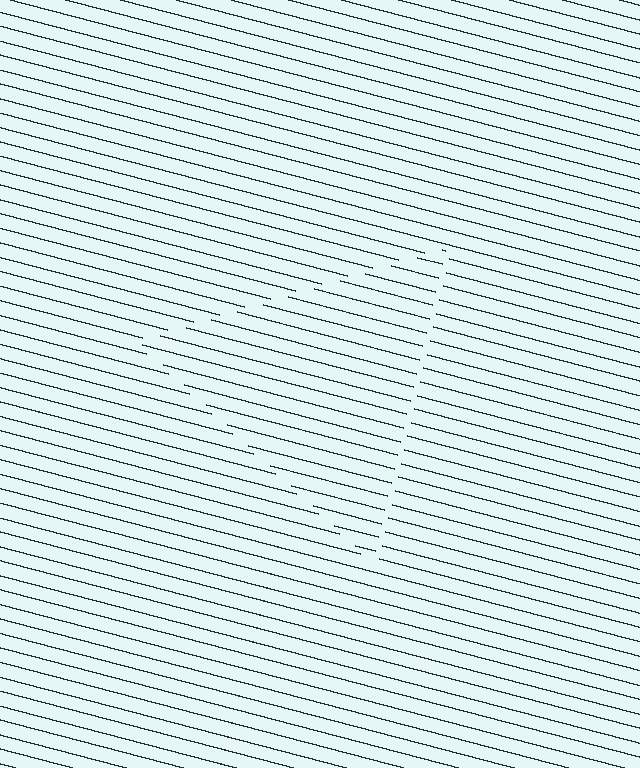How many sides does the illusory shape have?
3 sides — the line-ends trace a triangle.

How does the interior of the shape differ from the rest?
The interior of the shape contains the same grating, shifted by half a period — the contour is defined by the phase discontinuity where line-ends from the inner and outer gratings abut.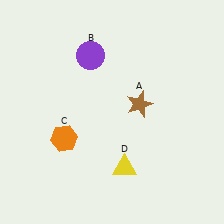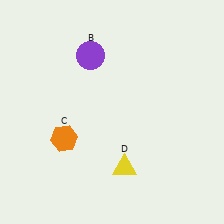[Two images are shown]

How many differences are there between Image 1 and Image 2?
There is 1 difference between the two images.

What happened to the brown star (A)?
The brown star (A) was removed in Image 2. It was in the top-right area of Image 1.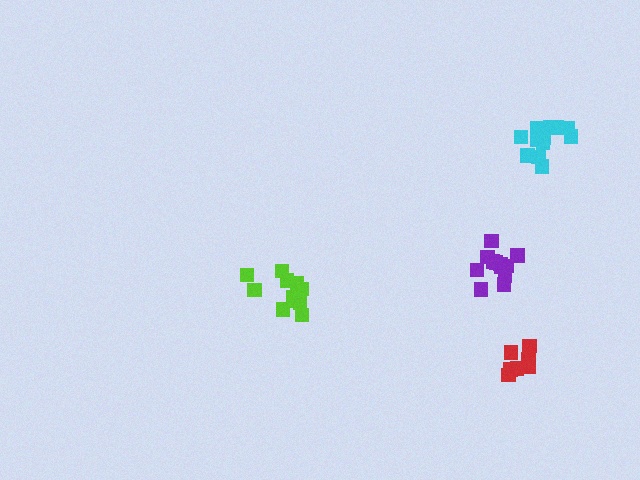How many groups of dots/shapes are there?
There are 4 groups.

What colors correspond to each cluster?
The clusters are colored: lime, purple, cyan, red.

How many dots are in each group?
Group 1: 11 dots, Group 2: 12 dots, Group 3: 13 dots, Group 4: 7 dots (43 total).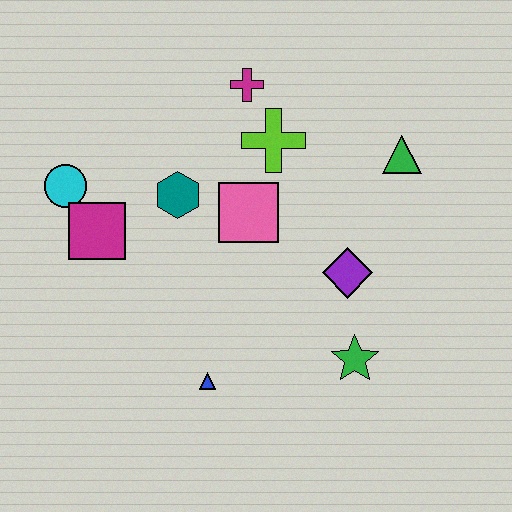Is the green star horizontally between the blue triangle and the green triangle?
Yes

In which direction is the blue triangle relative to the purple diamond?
The blue triangle is to the left of the purple diamond.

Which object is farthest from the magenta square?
The green triangle is farthest from the magenta square.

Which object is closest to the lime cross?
The magenta cross is closest to the lime cross.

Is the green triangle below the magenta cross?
Yes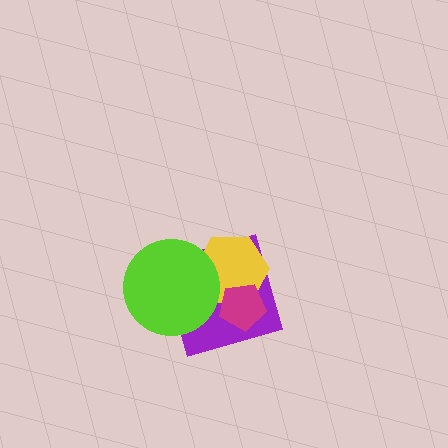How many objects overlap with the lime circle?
2 objects overlap with the lime circle.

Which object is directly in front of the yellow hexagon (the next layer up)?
The magenta pentagon is directly in front of the yellow hexagon.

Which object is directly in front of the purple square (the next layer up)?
The yellow hexagon is directly in front of the purple square.